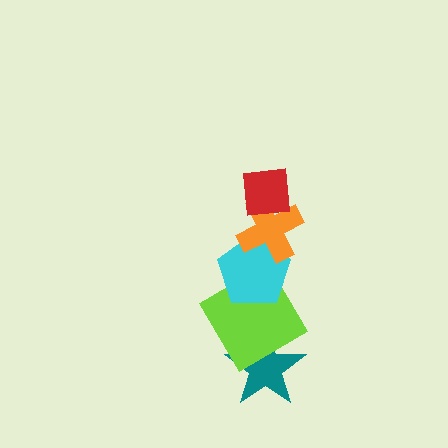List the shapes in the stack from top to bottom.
From top to bottom: the red square, the orange cross, the cyan pentagon, the lime diamond, the teal star.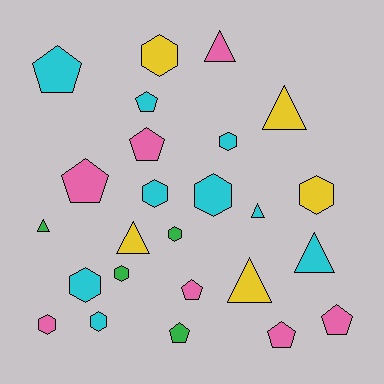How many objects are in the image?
There are 25 objects.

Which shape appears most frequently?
Hexagon, with 10 objects.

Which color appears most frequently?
Cyan, with 9 objects.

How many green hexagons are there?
There are 2 green hexagons.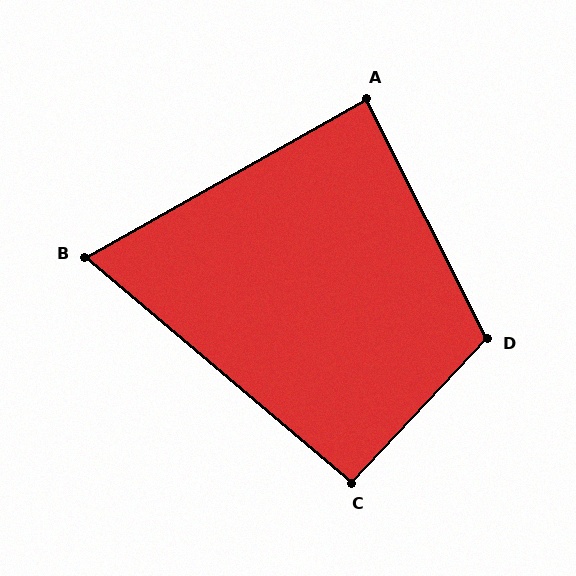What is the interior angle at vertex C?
Approximately 93 degrees (approximately right).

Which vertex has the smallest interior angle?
B, at approximately 70 degrees.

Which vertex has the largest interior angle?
D, at approximately 110 degrees.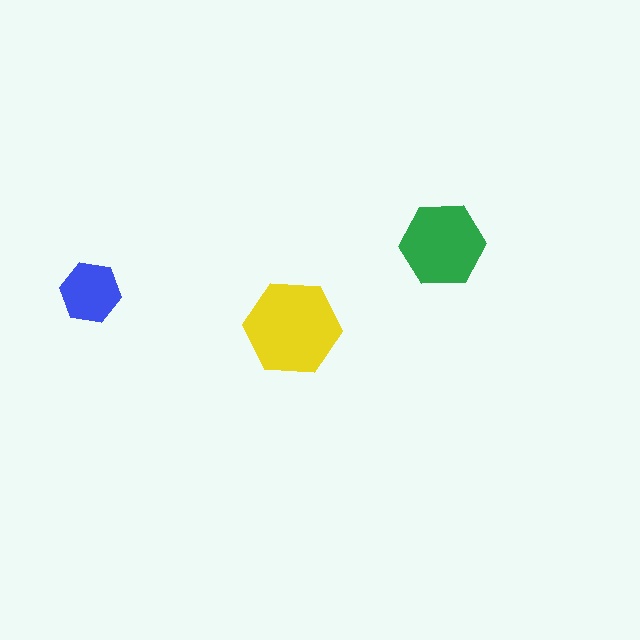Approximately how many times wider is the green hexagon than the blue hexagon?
About 1.5 times wider.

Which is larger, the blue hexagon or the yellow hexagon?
The yellow one.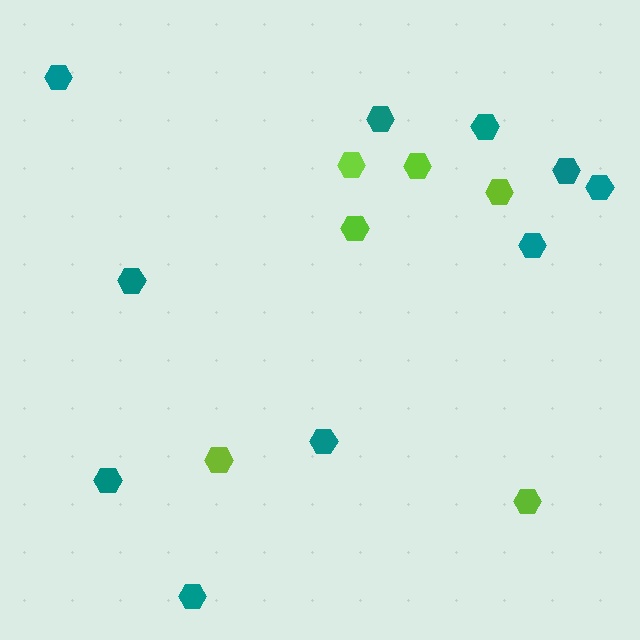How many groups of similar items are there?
There are 2 groups: one group of teal hexagons (10) and one group of lime hexagons (6).